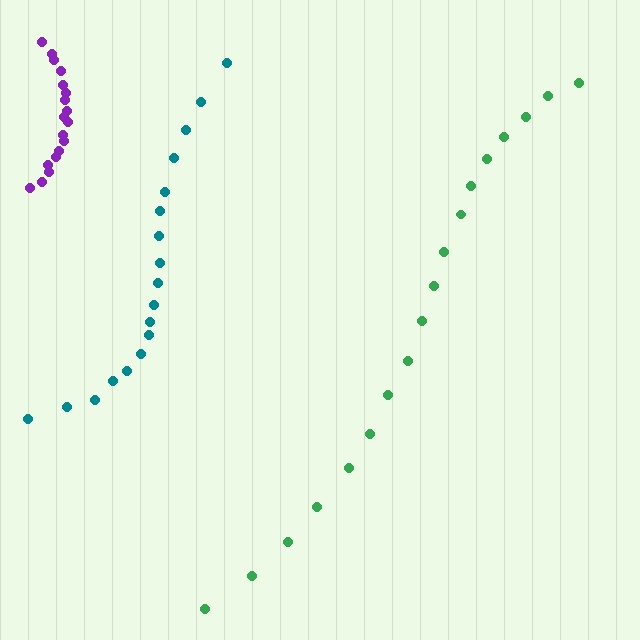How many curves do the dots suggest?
There are 3 distinct paths.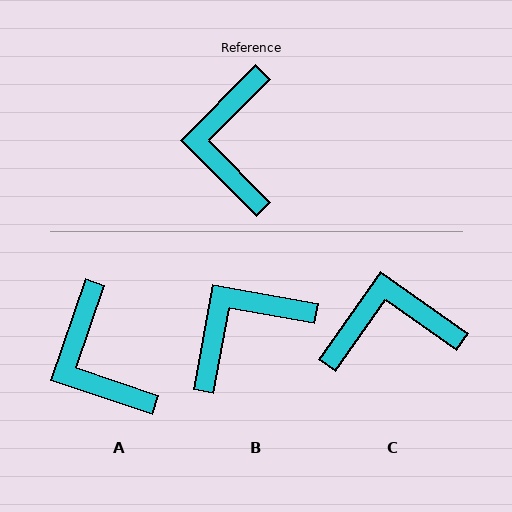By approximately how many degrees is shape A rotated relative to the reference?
Approximately 26 degrees counter-clockwise.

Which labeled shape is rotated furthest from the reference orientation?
C, about 80 degrees away.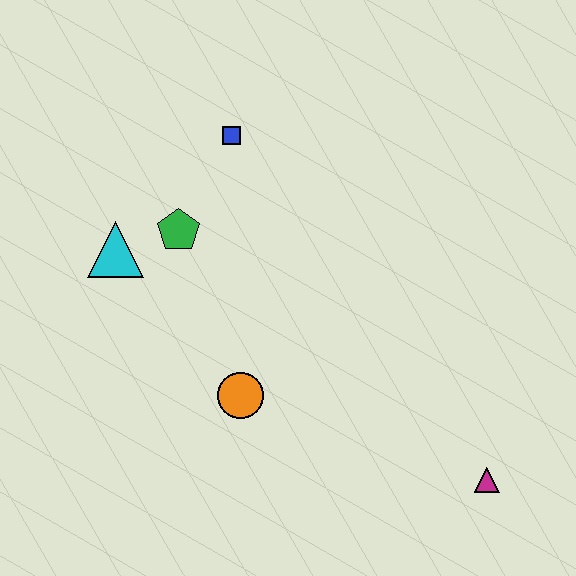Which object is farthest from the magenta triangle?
The cyan triangle is farthest from the magenta triangle.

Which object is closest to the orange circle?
The green pentagon is closest to the orange circle.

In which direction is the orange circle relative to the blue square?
The orange circle is below the blue square.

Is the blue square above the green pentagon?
Yes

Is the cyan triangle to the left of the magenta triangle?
Yes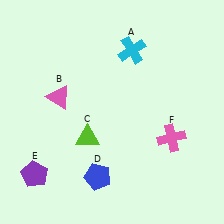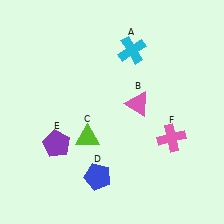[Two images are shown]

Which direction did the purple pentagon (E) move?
The purple pentagon (E) moved up.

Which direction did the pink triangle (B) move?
The pink triangle (B) moved right.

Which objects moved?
The objects that moved are: the pink triangle (B), the purple pentagon (E).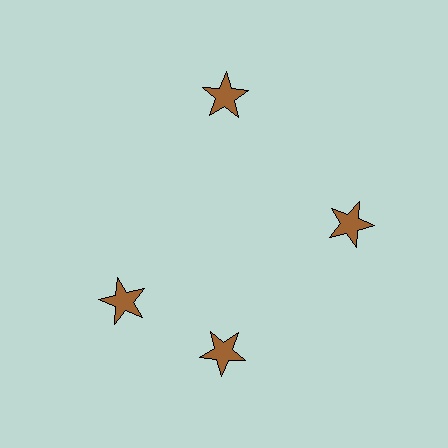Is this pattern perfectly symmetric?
No. The 4 brown stars are arranged in a ring, but one element near the 9 o'clock position is rotated out of alignment along the ring, breaking the 4-fold rotational symmetry.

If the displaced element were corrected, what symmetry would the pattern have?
It would have 4-fold rotational symmetry — the pattern would map onto itself every 90 degrees.